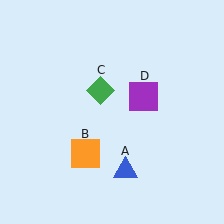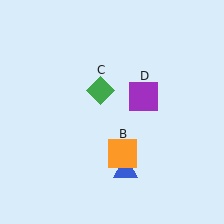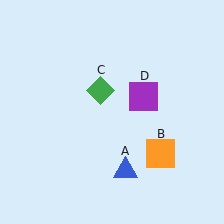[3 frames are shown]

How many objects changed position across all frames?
1 object changed position: orange square (object B).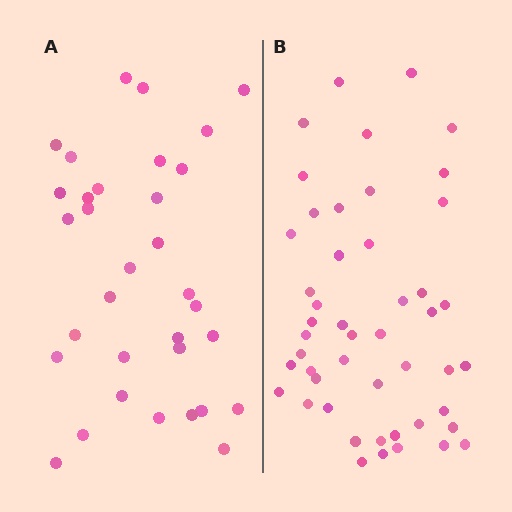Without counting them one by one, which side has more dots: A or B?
Region B (the right region) has more dots.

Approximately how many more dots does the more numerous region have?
Region B has approximately 15 more dots than region A.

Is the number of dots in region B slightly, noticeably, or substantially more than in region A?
Region B has substantially more. The ratio is roughly 1.5 to 1.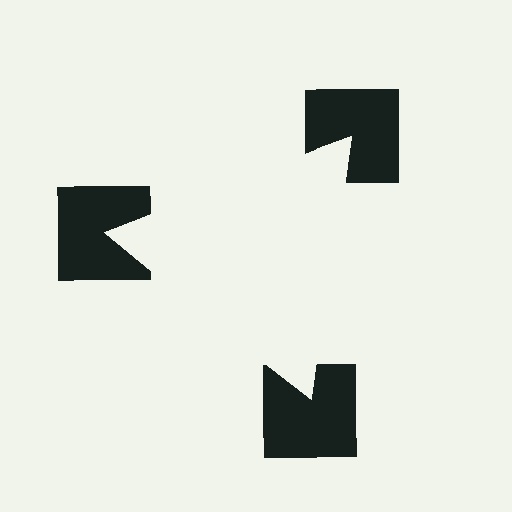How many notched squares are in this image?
There are 3 — one at each vertex of the illusory triangle.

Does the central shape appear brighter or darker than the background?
It typically appears slightly brighter than the background, even though no actual brightness change is drawn.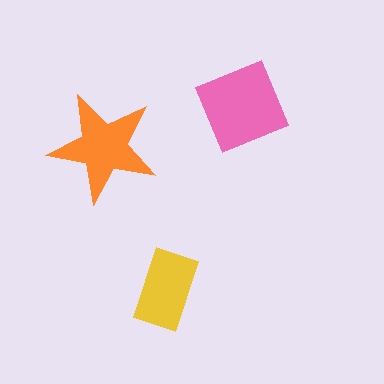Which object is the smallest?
The yellow rectangle.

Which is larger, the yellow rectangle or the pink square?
The pink square.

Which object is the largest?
The pink square.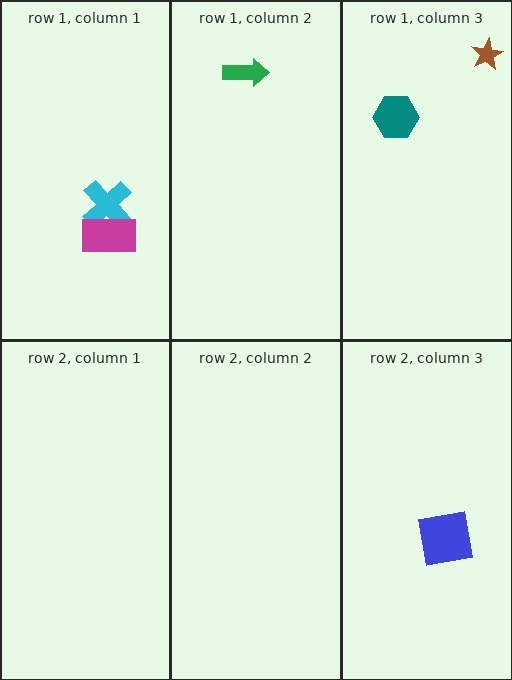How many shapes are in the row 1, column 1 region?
2.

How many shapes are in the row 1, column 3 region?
2.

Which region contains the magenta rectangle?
The row 1, column 1 region.